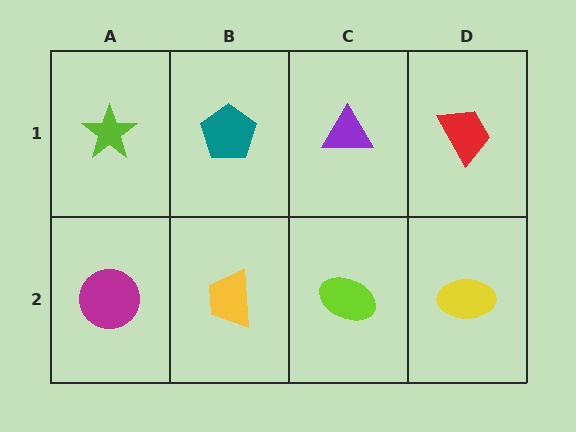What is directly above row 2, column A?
A lime star.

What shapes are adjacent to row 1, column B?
A yellow trapezoid (row 2, column B), a lime star (row 1, column A), a purple triangle (row 1, column C).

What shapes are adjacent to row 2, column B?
A teal pentagon (row 1, column B), a magenta circle (row 2, column A), a lime ellipse (row 2, column C).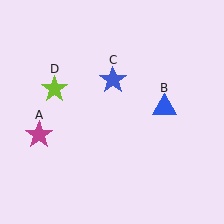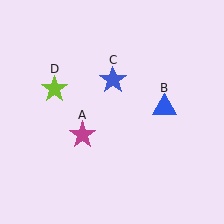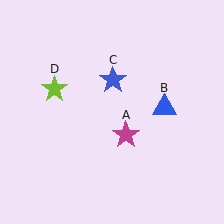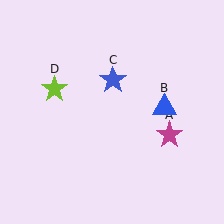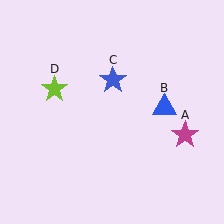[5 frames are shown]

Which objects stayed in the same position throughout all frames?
Blue triangle (object B) and blue star (object C) and lime star (object D) remained stationary.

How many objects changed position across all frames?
1 object changed position: magenta star (object A).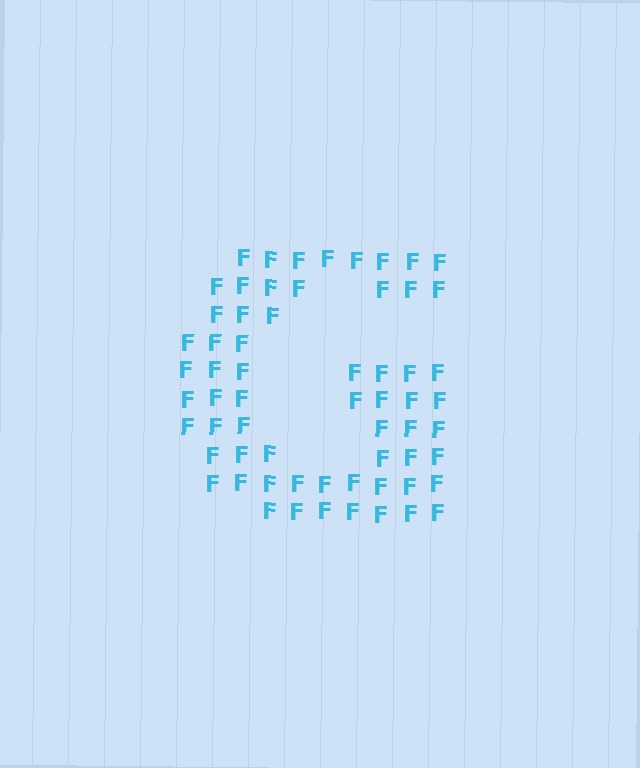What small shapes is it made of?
It is made of small letter F's.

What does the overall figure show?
The overall figure shows the letter G.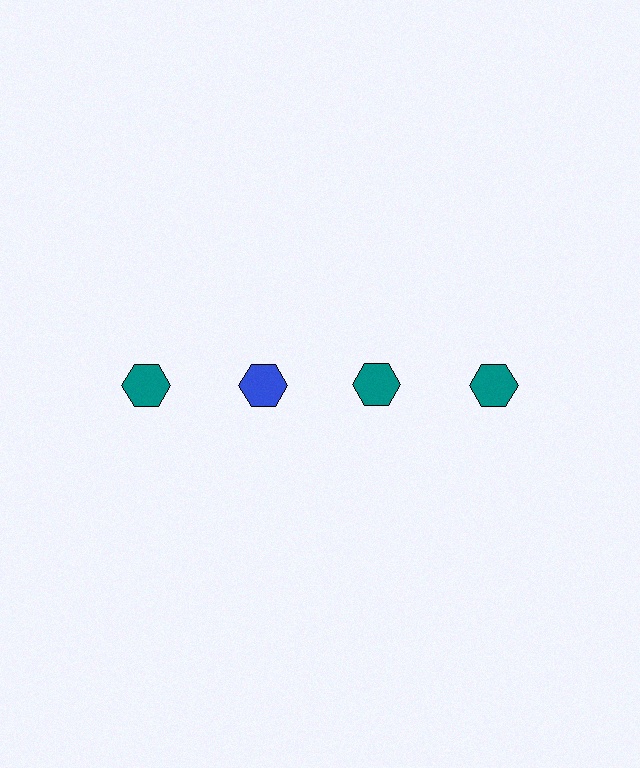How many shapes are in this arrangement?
There are 4 shapes arranged in a grid pattern.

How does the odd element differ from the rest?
It has a different color: blue instead of teal.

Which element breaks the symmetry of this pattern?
The blue hexagon in the top row, second from left column breaks the symmetry. All other shapes are teal hexagons.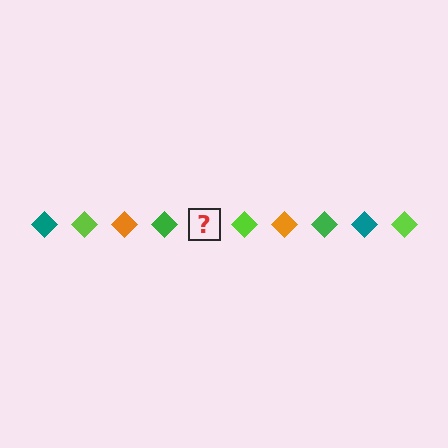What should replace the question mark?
The question mark should be replaced with a teal diamond.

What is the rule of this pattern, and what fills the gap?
The rule is that the pattern cycles through teal, lime, orange, green diamonds. The gap should be filled with a teal diamond.